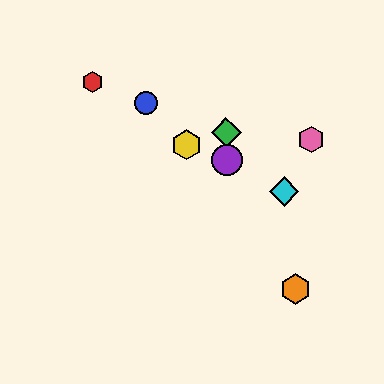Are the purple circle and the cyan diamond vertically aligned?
No, the purple circle is at x≈227 and the cyan diamond is at x≈284.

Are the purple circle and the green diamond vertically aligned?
Yes, both are at x≈227.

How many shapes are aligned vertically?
2 shapes (the green diamond, the purple circle) are aligned vertically.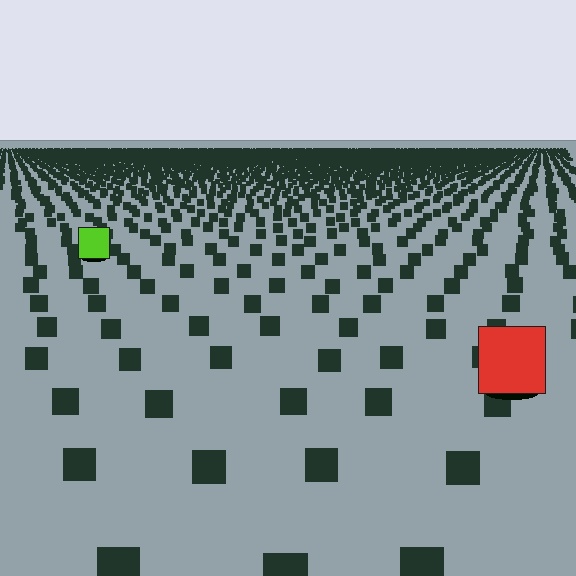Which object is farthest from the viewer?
The lime square is farthest from the viewer. It appears smaller and the ground texture around it is denser.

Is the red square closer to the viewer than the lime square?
Yes. The red square is closer — you can tell from the texture gradient: the ground texture is coarser near it.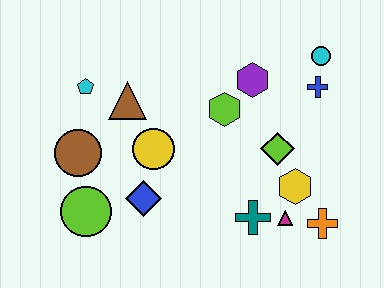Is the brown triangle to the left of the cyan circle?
Yes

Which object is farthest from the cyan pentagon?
The orange cross is farthest from the cyan pentagon.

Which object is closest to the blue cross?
The cyan circle is closest to the blue cross.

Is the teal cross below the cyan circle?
Yes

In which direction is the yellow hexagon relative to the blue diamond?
The yellow hexagon is to the right of the blue diamond.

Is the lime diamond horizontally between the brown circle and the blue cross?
Yes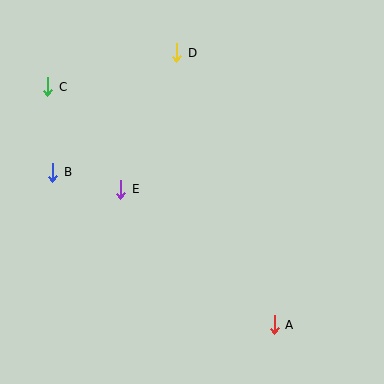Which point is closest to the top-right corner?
Point D is closest to the top-right corner.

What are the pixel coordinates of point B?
Point B is at (53, 172).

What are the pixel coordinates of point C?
Point C is at (48, 87).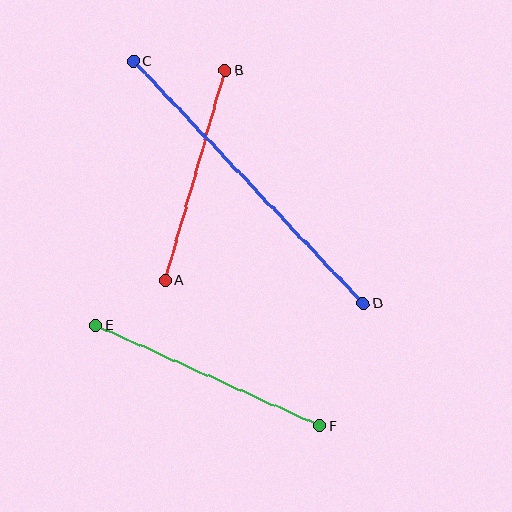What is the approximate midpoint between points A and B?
The midpoint is at approximately (195, 176) pixels.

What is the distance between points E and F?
The distance is approximately 246 pixels.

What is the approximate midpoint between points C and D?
The midpoint is at approximately (248, 183) pixels.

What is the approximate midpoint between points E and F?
The midpoint is at approximately (208, 376) pixels.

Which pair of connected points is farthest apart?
Points C and D are farthest apart.